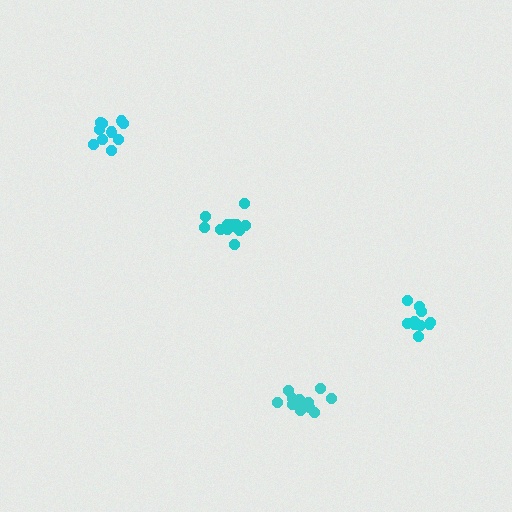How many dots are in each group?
Group 1: 10 dots, Group 2: 12 dots, Group 3: 12 dots, Group 4: 10 dots (44 total).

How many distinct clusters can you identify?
There are 4 distinct clusters.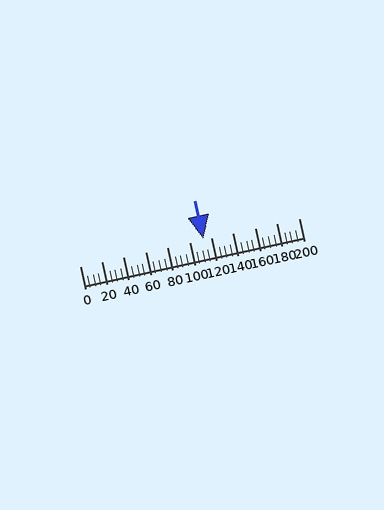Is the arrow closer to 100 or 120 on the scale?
The arrow is closer to 120.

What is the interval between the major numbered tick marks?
The major tick marks are spaced 20 units apart.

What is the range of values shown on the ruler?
The ruler shows values from 0 to 200.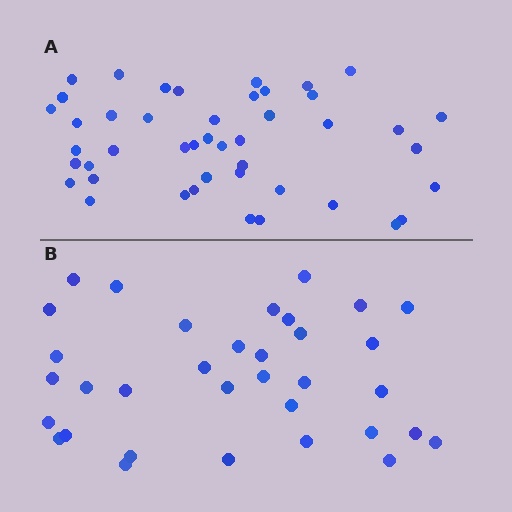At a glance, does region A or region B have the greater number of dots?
Region A (the top region) has more dots.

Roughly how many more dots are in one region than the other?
Region A has roughly 12 or so more dots than region B.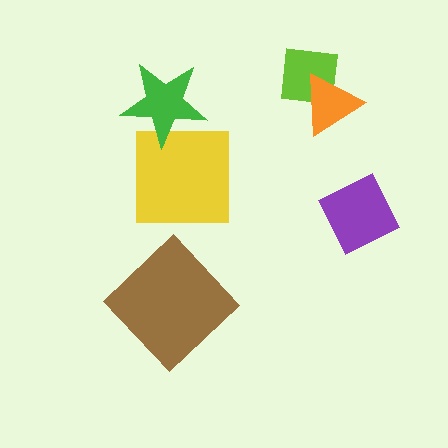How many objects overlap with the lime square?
1 object overlaps with the lime square.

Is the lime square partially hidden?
Yes, it is partially covered by another shape.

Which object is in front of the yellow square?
The green star is in front of the yellow square.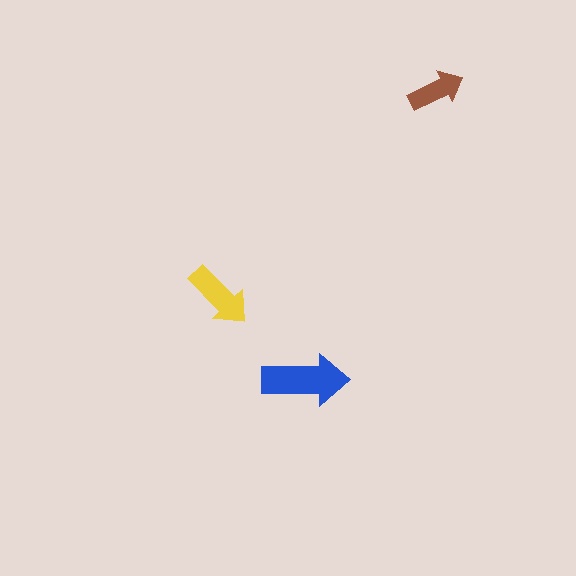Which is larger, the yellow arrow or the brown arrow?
The yellow one.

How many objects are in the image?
There are 3 objects in the image.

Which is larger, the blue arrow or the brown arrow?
The blue one.